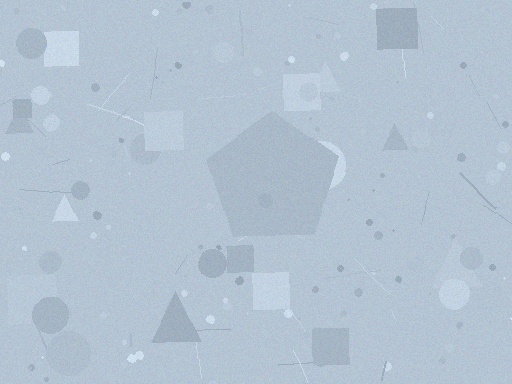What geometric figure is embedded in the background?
A pentagon is embedded in the background.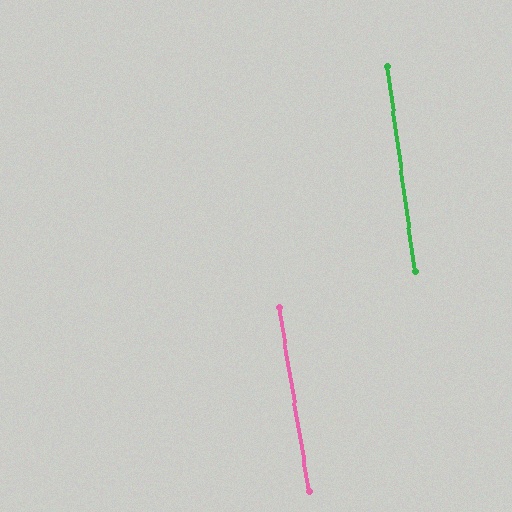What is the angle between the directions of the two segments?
Approximately 2 degrees.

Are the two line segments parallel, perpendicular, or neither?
Parallel — their directions differ by only 1.7°.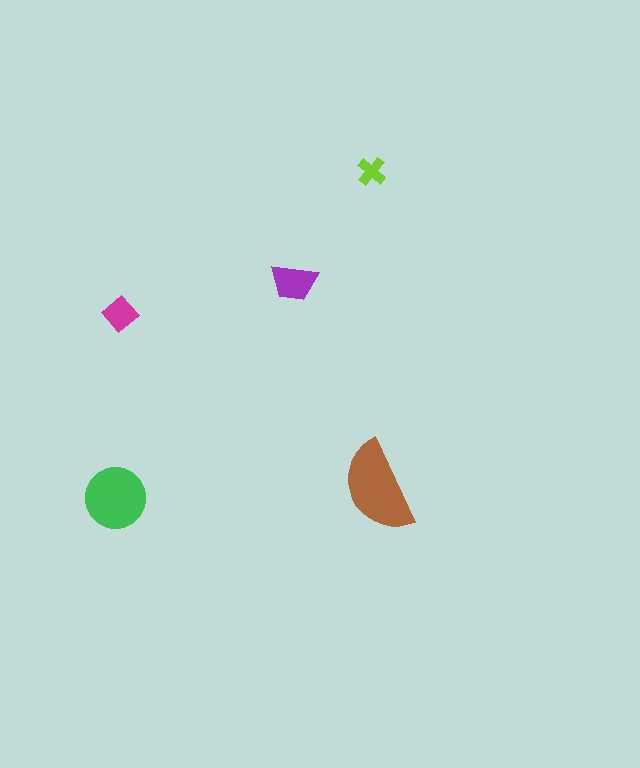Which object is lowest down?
The green circle is bottommost.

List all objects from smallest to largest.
The lime cross, the magenta diamond, the purple trapezoid, the green circle, the brown semicircle.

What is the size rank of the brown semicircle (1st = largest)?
1st.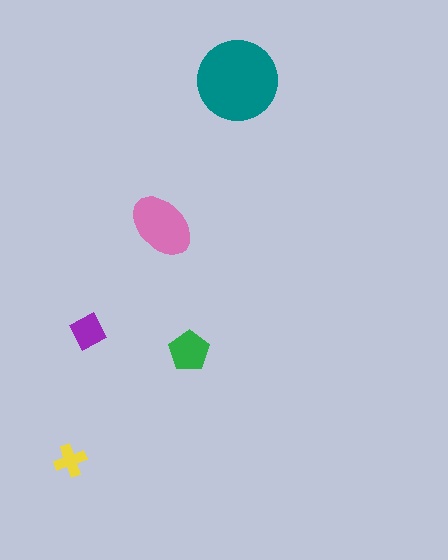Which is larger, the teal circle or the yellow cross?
The teal circle.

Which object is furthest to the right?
The teal circle is rightmost.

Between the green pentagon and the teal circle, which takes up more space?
The teal circle.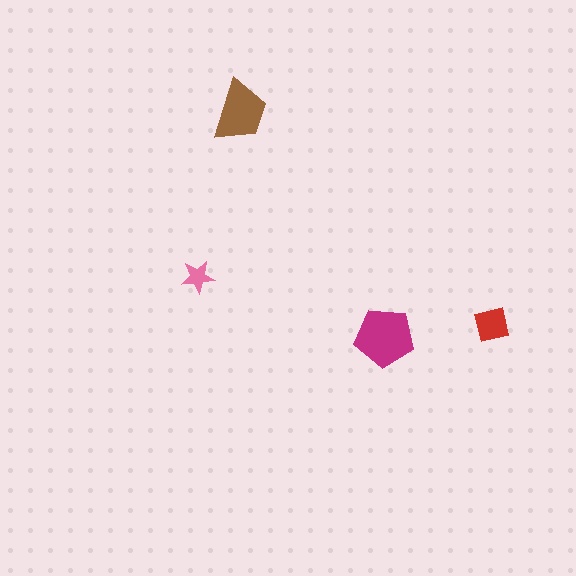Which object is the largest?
The magenta pentagon.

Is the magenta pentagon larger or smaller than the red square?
Larger.